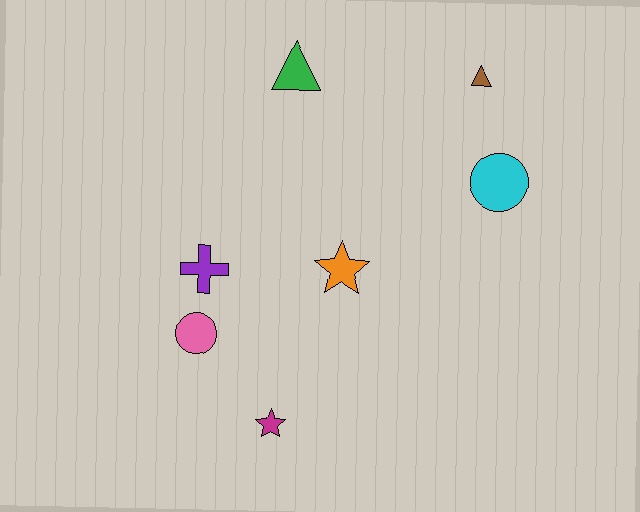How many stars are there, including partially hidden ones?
There are 2 stars.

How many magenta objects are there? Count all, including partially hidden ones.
There is 1 magenta object.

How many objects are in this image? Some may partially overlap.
There are 7 objects.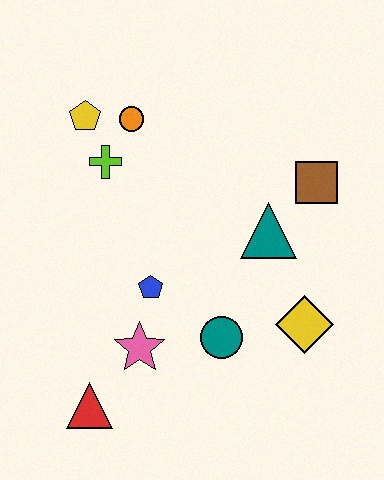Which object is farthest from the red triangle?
The brown square is farthest from the red triangle.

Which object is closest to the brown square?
The teal triangle is closest to the brown square.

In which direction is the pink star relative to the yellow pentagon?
The pink star is below the yellow pentagon.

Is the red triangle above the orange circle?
No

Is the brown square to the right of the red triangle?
Yes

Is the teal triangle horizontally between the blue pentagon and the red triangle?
No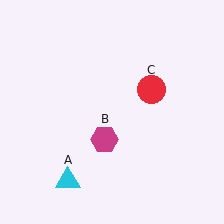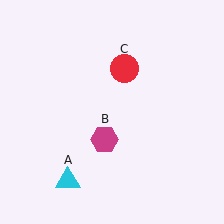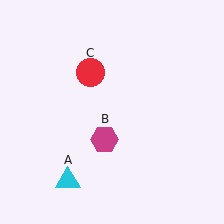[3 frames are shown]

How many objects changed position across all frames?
1 object changed position: red circle (object C).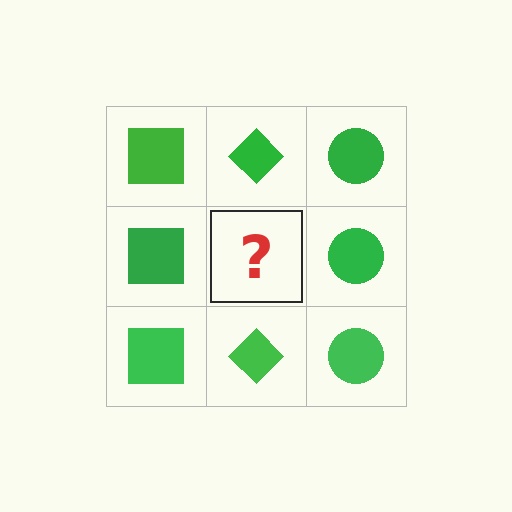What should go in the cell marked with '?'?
The missing cell should contain a green diamond.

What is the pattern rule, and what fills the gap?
The rule is that each column has a consistent shape. The gap should be filled with a green diamond.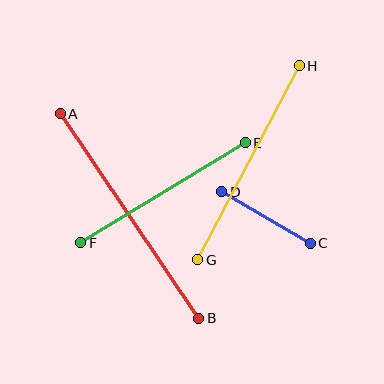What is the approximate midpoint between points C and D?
The midpoint is at approximately (266, 217) pixels.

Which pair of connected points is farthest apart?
Points A and B are farthest apart.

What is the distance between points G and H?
The distance is approximately 219 pixels.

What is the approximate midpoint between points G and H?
The midpoint is at approximately (248, 163) pixels.